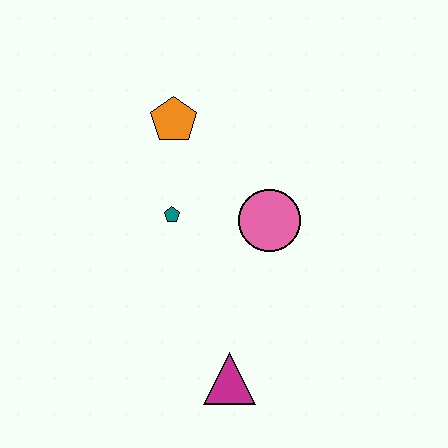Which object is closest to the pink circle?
The teal pentagon is closest to the pink circle.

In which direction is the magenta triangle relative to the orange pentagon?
The magenta triangle is below the orange pentagon.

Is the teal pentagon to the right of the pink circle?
No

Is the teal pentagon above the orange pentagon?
No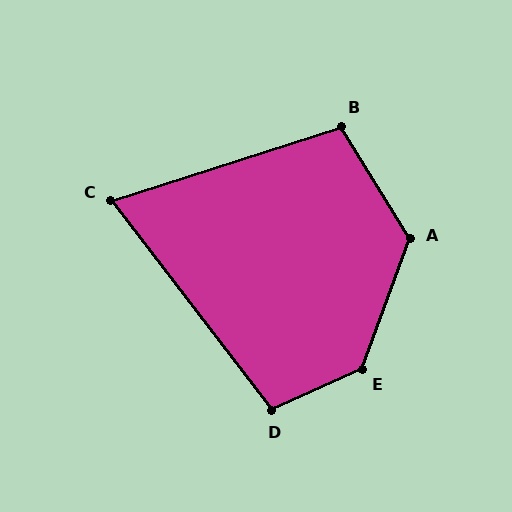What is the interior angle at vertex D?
Approximately 103 degrees (obtuse).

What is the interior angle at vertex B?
Approximately 104 degrees (obtuse).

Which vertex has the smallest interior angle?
C, at approximately 70 degrees.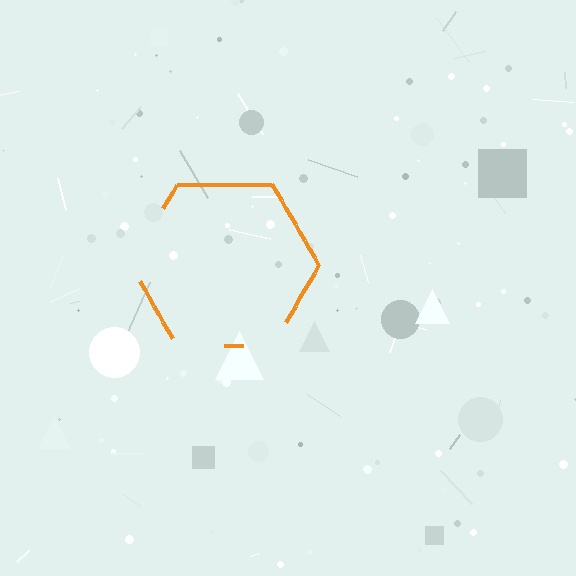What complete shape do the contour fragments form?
The contour fragments form a hexagon.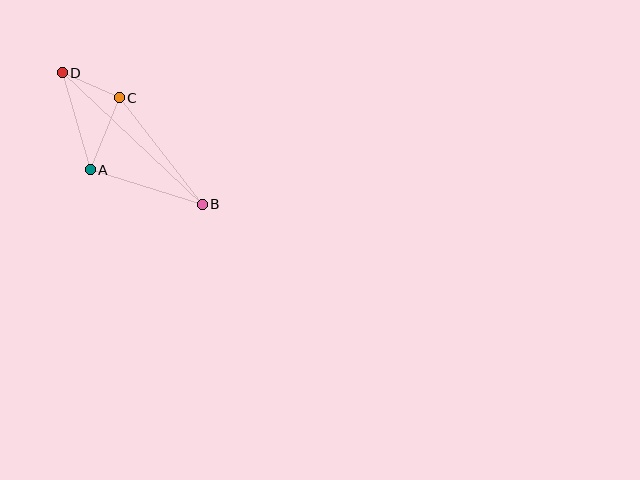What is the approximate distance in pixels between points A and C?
The distance between A and C is approximately 78 pixels.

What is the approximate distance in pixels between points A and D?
The distance between A and D is approximately 101 pixels.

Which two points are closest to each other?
Points C and D are closest to each other.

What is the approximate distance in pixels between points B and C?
The distance between B and C is approximately 135 pixels.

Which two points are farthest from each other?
Points B and D are farthest from each other.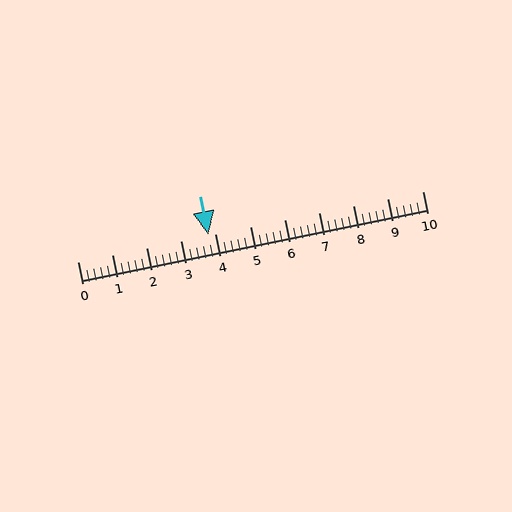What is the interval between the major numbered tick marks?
The major tick marks are spaced 1 units apart.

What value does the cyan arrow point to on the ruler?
The cyan arrow points to approximately 3.8.